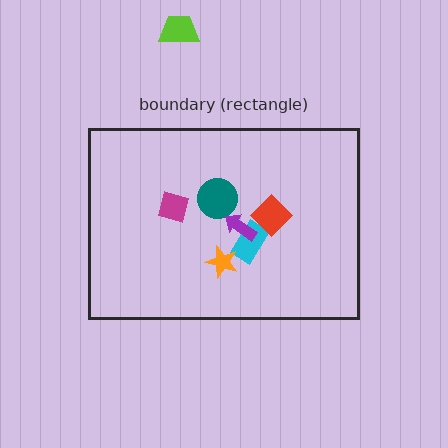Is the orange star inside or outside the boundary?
Inside.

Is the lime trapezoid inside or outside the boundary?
Outside.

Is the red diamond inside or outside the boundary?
Inside.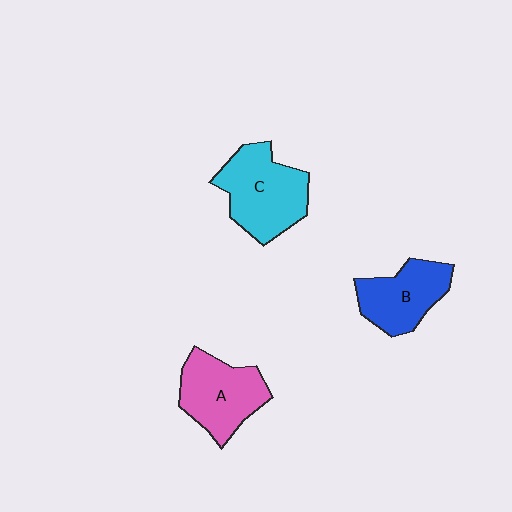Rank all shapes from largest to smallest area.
From largest to smallest: C (cyan), A (pink), B (blue).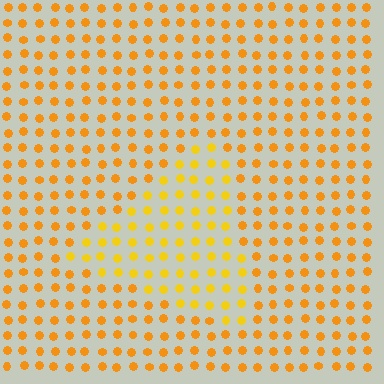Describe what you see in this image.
The image is filled with small orange elements in a uniform arrangement. A triangle-shaped region is visible where the elements are tinted to a slightly different hue, forming a subtle color boundary.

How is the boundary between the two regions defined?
The boundary is defined purely by a slight shift in hue (about 17 degrees). Spacing, size, and orientation are identical on both sides.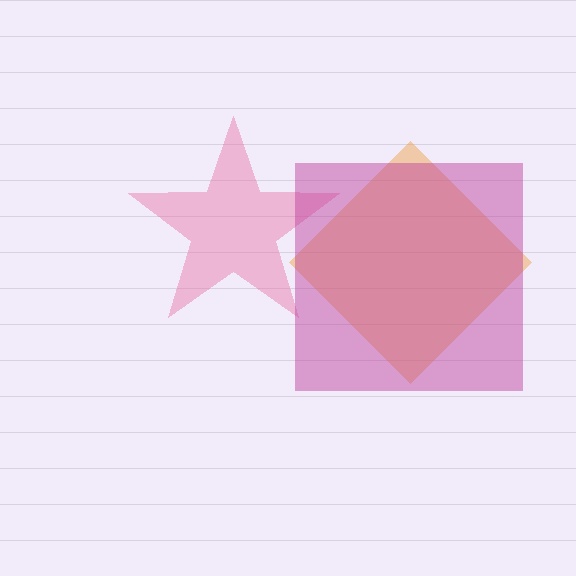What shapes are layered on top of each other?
The layered shapes are: a pink star, an orange diamond, a magenta square.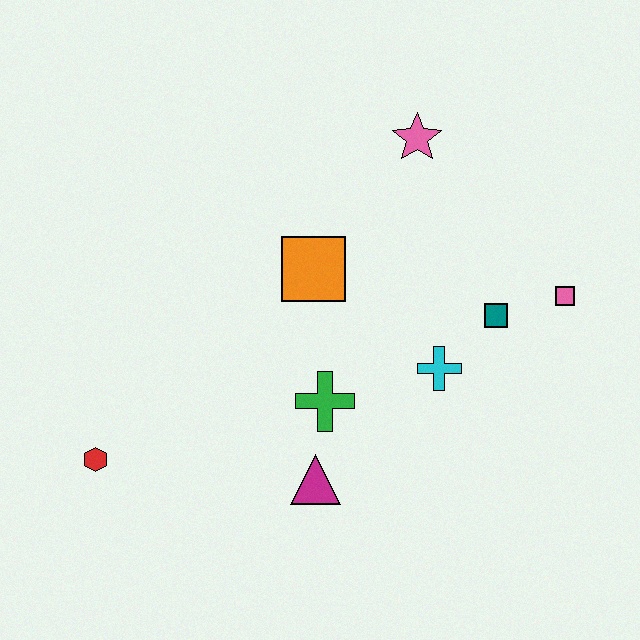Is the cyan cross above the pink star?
No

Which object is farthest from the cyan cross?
The red hexagon is farthest from the cyan cross.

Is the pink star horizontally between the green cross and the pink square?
Yes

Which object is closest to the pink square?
The teal square is closest to the pink square.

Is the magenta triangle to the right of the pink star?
No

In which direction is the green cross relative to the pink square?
The green cross is to the left of the pink square.